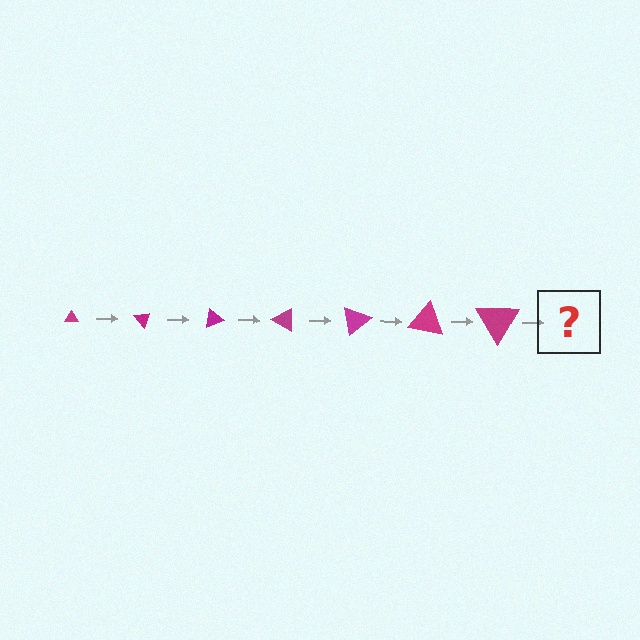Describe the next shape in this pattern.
It should be a triangle, larger than the previous one and rotated 350 degrees from the start.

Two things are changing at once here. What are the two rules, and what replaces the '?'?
The two rules are that the triangle grows larger each step and it rotates 50 degrees each step. The '?' should be a triangle, larger than the previous one and rotated 350 degrees from the start.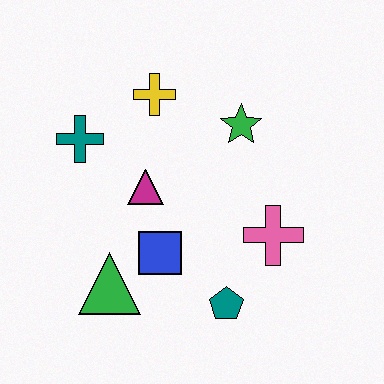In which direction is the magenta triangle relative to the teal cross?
The magenta triangle is to the right of the teal cross.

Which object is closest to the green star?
The yellow cross is closest to the green star.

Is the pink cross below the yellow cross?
Yes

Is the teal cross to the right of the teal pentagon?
No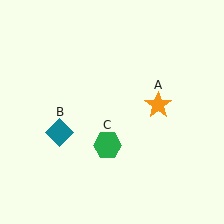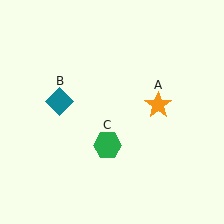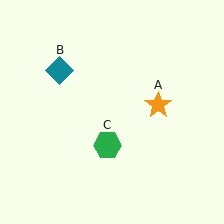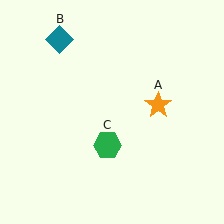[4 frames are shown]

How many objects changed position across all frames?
1 object changed position: teal diamond (object B).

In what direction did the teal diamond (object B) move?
The teal diamond (object B) moved up.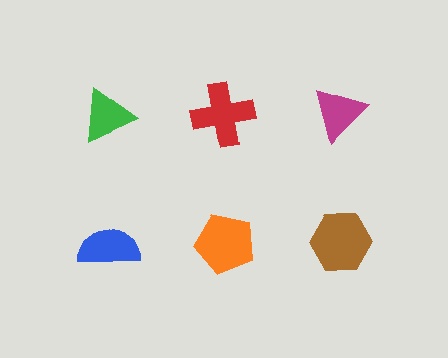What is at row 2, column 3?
A brown hexagon.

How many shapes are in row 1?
3 shapes.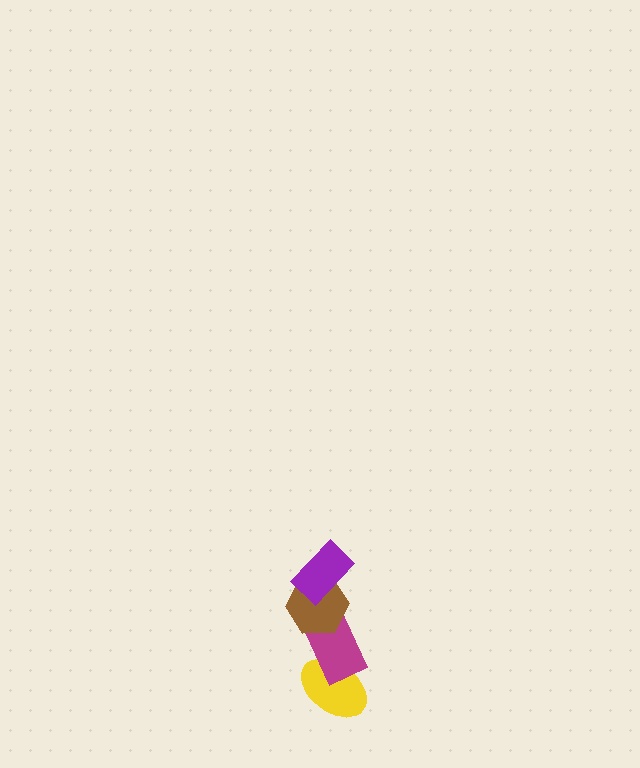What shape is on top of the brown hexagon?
The purple rectangle is on top of the brown hexagon.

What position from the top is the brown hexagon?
The brown hexagon is 2nd from the top.